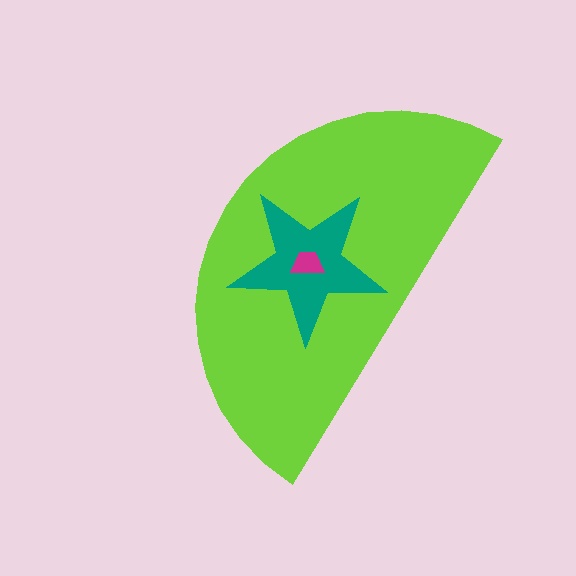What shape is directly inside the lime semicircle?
The teal star.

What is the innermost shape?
The magenta trapezoid.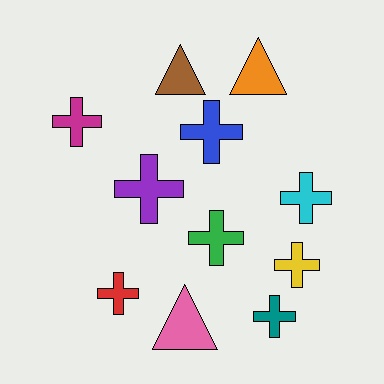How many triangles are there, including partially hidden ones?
There are 3 triangles.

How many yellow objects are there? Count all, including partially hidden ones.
There is 1 yellow object.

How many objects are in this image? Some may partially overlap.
There are 11 objects.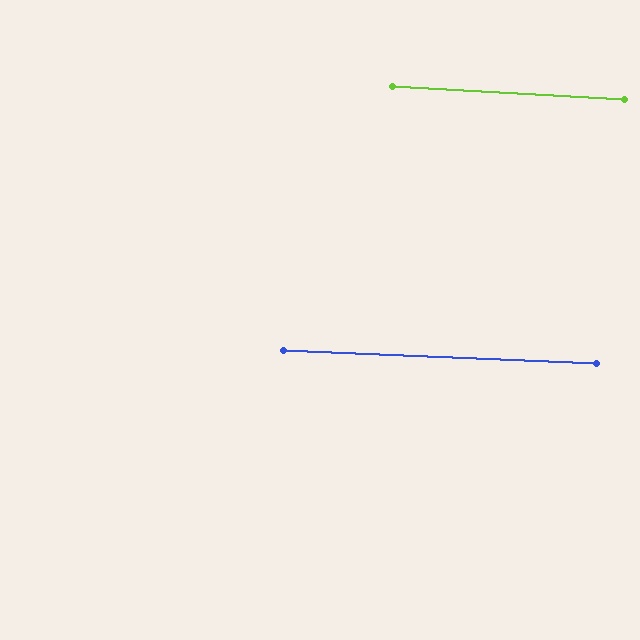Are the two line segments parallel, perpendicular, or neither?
Parallel — their directions differ by only 0.9°.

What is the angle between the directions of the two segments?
Approximately 1 degree.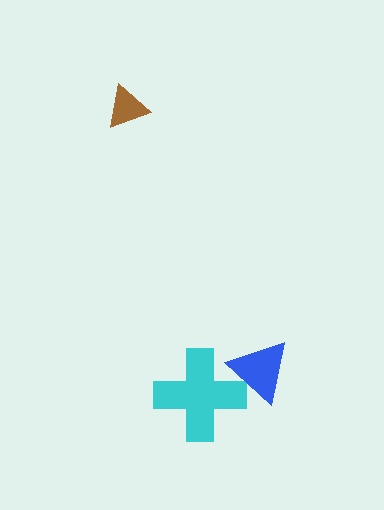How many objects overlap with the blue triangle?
1 object overlaps with the blue triangle.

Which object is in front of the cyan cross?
The blue triangle is in front of the cyan cross.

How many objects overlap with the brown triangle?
0 objects overlap with the brown triangle.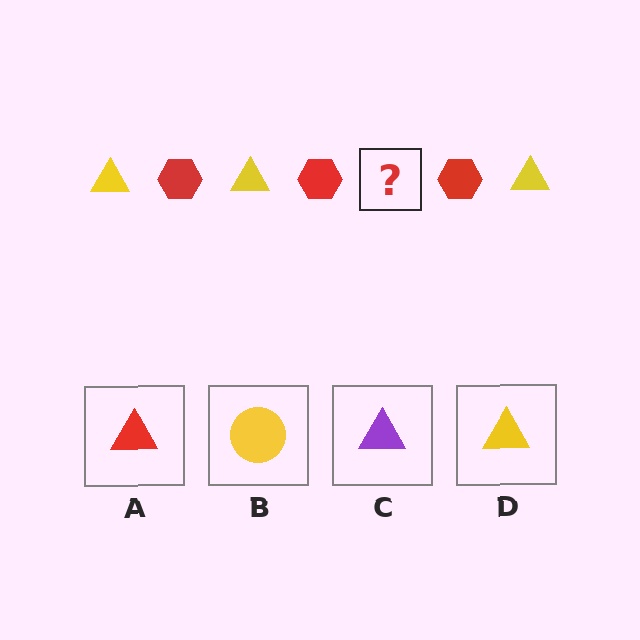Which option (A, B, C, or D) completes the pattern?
D.